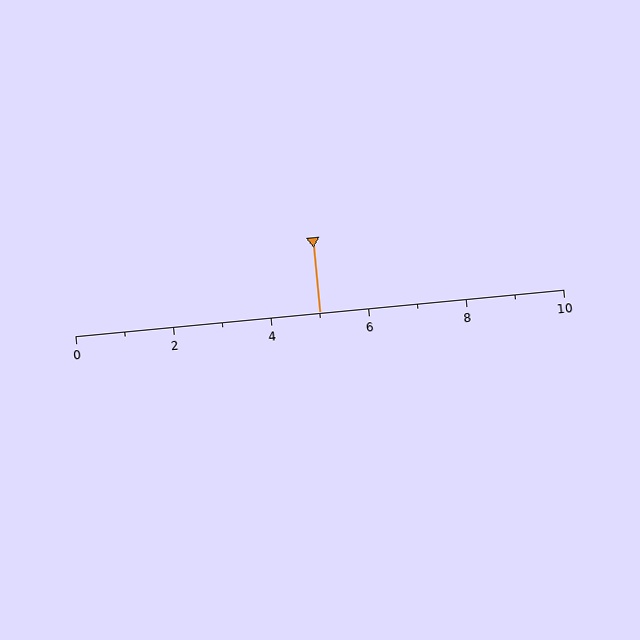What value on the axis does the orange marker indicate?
The marker indicates approximately 5.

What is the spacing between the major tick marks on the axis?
The major ticks are spaced 2 apart.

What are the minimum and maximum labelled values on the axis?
The axis runs from 0 to 10.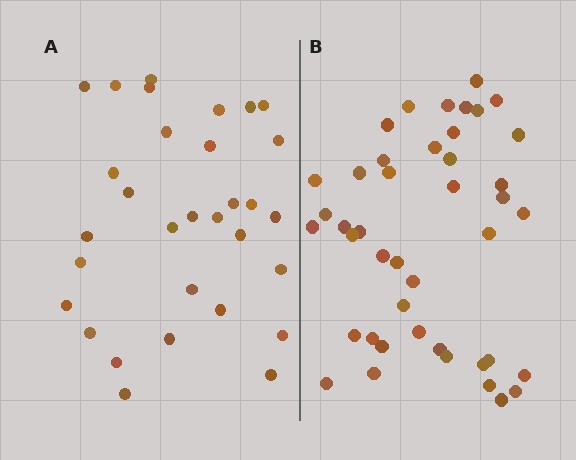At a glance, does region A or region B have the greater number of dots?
Region B (the right region) has more dots.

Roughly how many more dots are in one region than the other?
Region B has roughly 12 or so more dots than region A.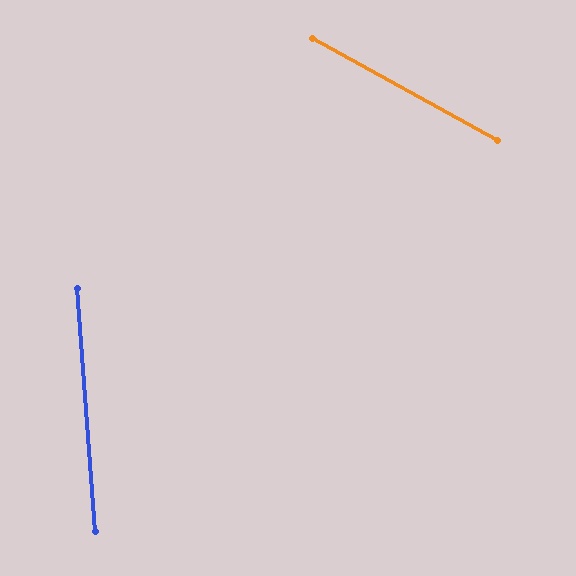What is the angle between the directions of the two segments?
Approximately 57 degrees.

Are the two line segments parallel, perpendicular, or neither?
Neither parallel nor perpendicular — they differ by about 57°.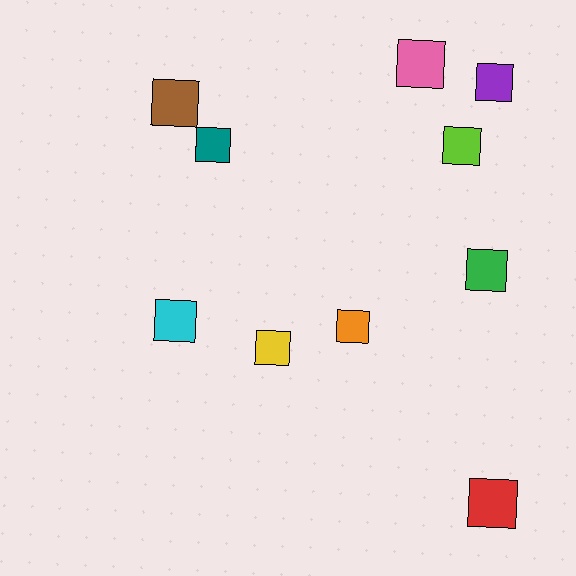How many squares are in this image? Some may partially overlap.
There are 10 squares.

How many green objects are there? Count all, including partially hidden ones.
There is 1 green object.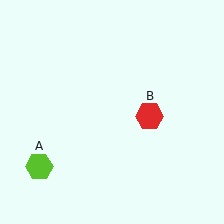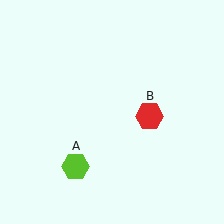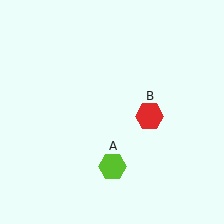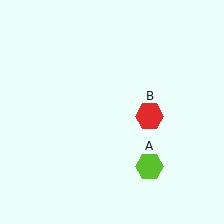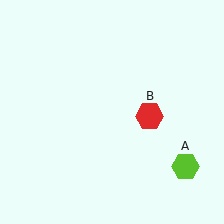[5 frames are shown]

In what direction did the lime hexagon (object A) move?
The lime hexagon (object A) moved right.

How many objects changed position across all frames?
1 object changed position: lime hexagon (object A).